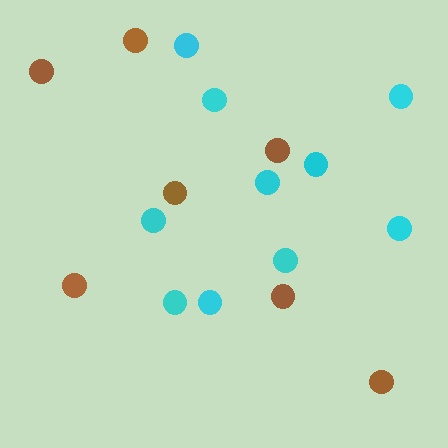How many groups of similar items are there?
There are 2 groups: one group of cyan circles (10) and one group of brown circles (7).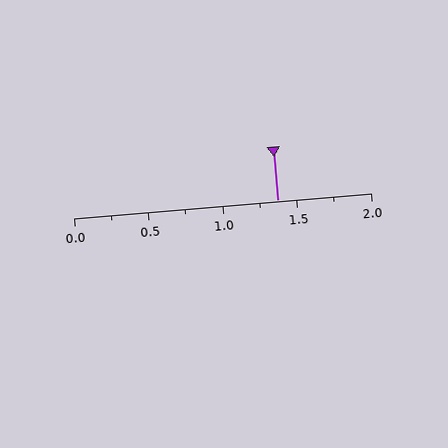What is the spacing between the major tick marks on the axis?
The major ticks are spaced 0.5 apart.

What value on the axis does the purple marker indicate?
The marker indicates approximately 1.38.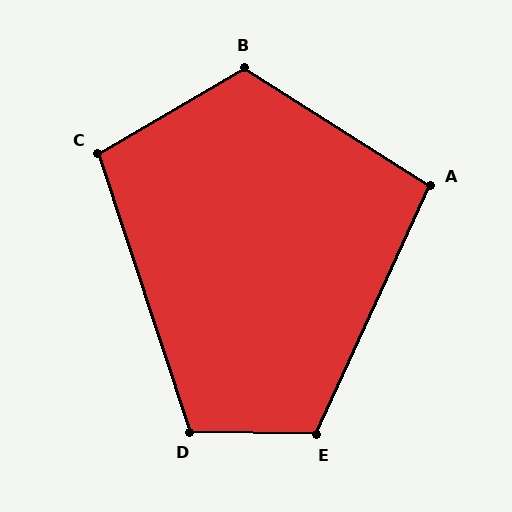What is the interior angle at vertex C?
Approximately 102 degrees (obtuse).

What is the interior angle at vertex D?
Approximately 109 degrees (obtuse).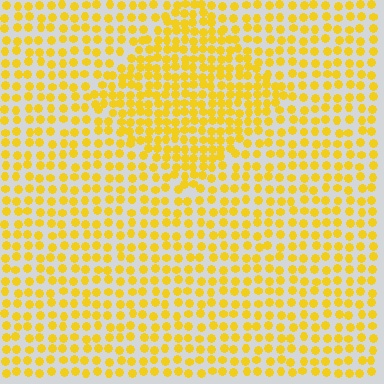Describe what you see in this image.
The image contains small yellow elements arranged at two different densities. A diamond-shaped region is visible where the elements are more densely packed than the surrounding area.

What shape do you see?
I see a diamond.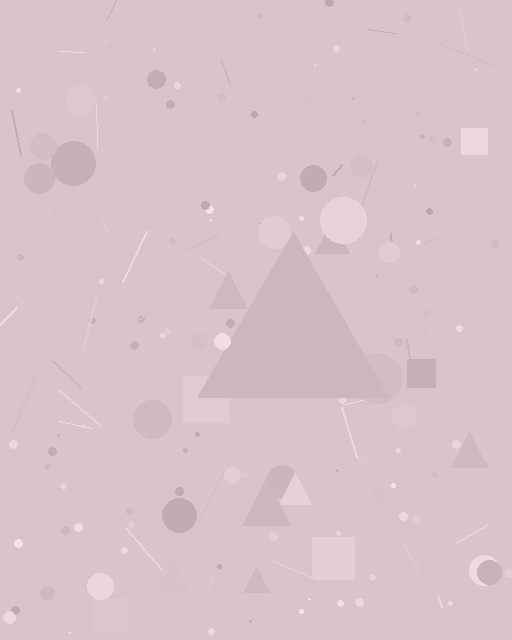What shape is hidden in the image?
A triangle is hidden in the image.